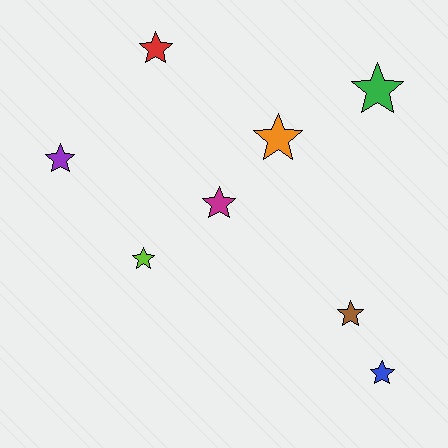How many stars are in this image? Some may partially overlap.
There are 8 stars.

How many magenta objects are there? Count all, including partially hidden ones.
There is 1 magenta object.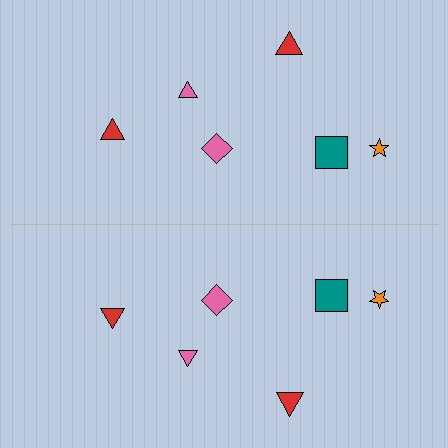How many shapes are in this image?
There are 12 shapes in this image.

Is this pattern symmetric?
Yes, this pattern has bilateral (reflection) symmetry.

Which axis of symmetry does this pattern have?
The pattern has a horizontal axis of symmetry running through the center of the image.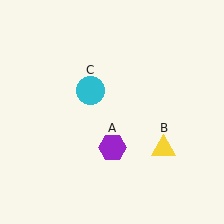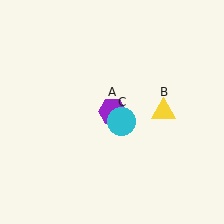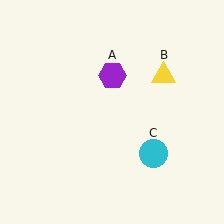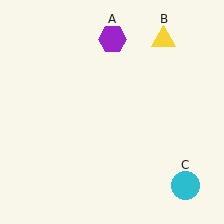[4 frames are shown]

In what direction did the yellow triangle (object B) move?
The yellow triangle (object B) moved up.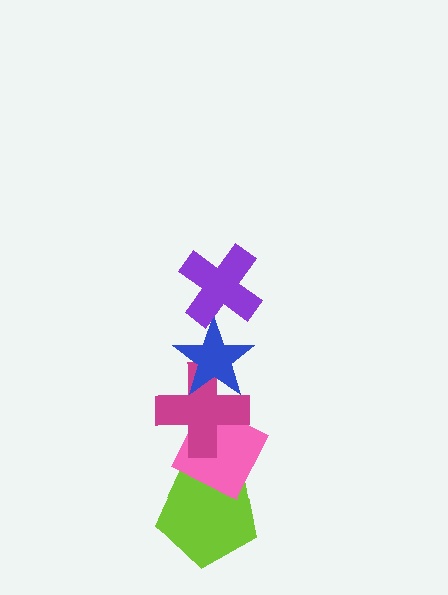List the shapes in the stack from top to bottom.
From top to bottom: the purple cross, the blue star, the magenta cross, the pink diamond, the lime pentagon.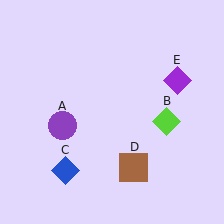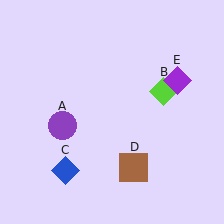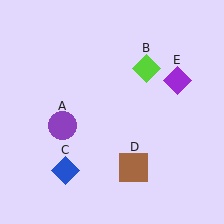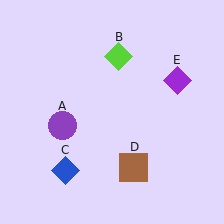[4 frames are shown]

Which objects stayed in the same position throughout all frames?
Purple circle (object A) and blue diamond (object C) and brown square (object D) and purple diamond (object E) remained stationary.